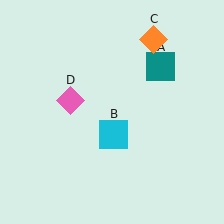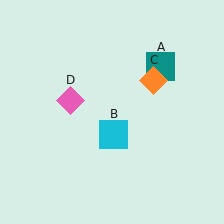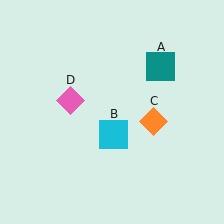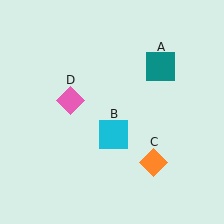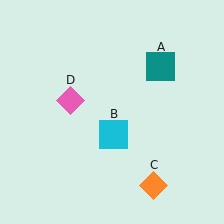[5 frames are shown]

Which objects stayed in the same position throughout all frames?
Teal square (object A) and cyan square (object B) and pink diamond (object D) remained stationary.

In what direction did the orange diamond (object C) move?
The orange diamond (object C) moved down.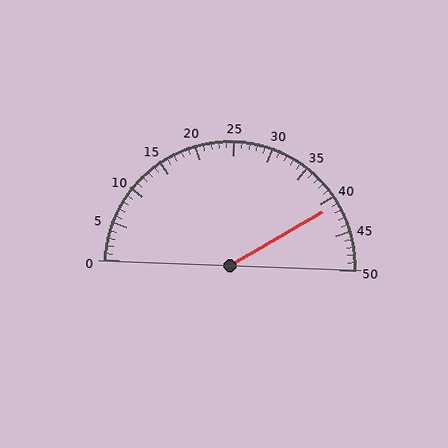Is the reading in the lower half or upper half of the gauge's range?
The reading is in the upper half of the range (0 to 50).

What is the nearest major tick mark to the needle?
The nearest major tick mark is 40.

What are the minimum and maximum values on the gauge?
The gauge ranges from 0 to 50.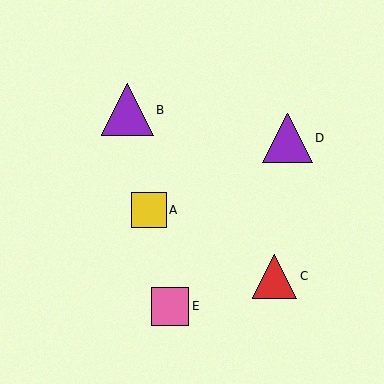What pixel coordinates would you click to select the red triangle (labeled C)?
Click at (275, 276) to select the red triangle C.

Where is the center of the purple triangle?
The center of the purple triangle is at (288, 138).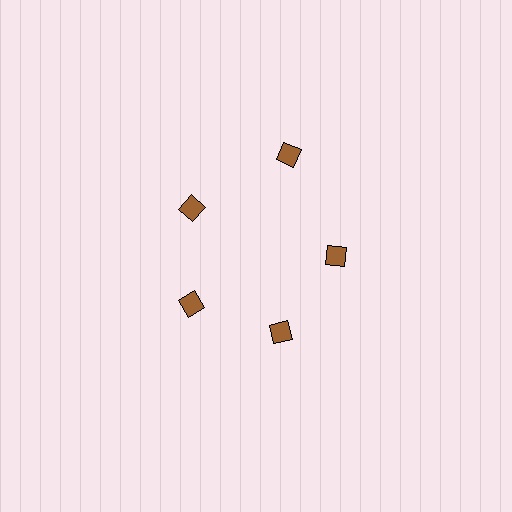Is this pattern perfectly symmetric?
No. The 5 brown diamonds are arranged in a ring, but one element near the 1 o'clock position is pushed outward from the center, breaking the 5-fold rotational symmetry.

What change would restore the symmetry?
The symmetry would be restored by moving it inward, back onto the ring so that all 5 diamonds sit at equal angles and equal distance from the center.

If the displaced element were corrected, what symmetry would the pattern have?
It would have 5-fold rotational symmetry — the pattern would map onto itself every 72 degrees.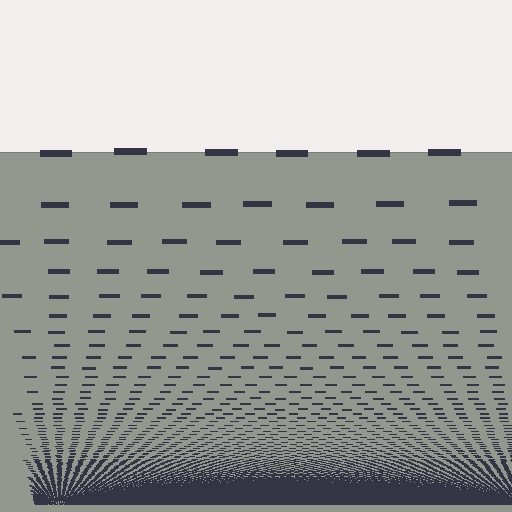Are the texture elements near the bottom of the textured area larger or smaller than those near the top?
Smaller. The gradient is inverted — elements near the bottom are smaller and denser.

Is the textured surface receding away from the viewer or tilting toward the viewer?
The surface appears to tilt toward the viewer. Texture elements get larger and sparser toward the top.